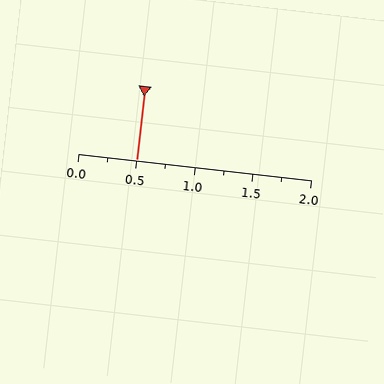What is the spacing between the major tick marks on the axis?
The major ticks are spaced 0.5 apart.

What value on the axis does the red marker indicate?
The marker indicates approximately 0.5.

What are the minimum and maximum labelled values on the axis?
The axis runs from 0.0 to 2.0.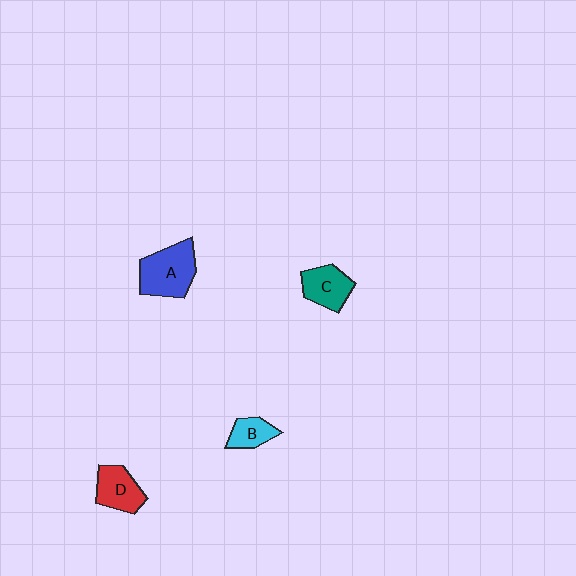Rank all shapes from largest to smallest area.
From largest to smallest: A (blue), D (red), C (teal), B (cyan).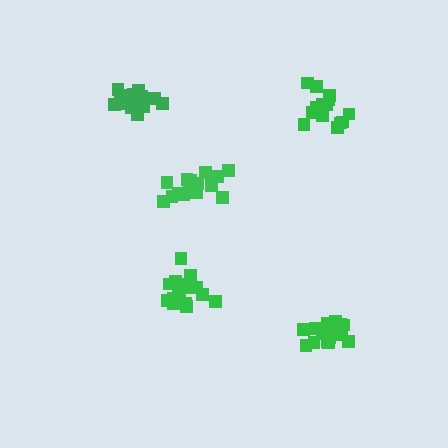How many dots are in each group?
Group 1: 15 dots, Group 2: 15 dots, Group 3: 17 dots, Group 4: 17 dots, Group 5: 15 dots (79 total).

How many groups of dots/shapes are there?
There are 5 groups.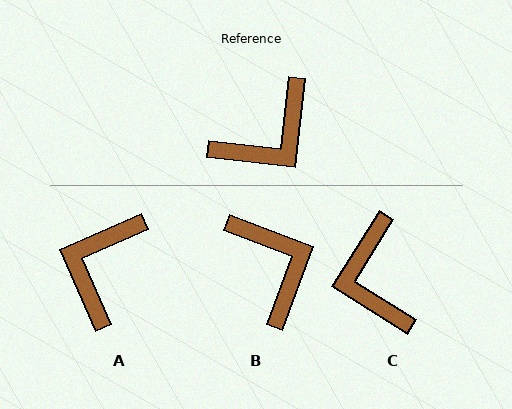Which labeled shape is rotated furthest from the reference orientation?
A, about 150 degrees away.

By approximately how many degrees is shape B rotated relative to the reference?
Approximately 76 degrees counter-clockwise.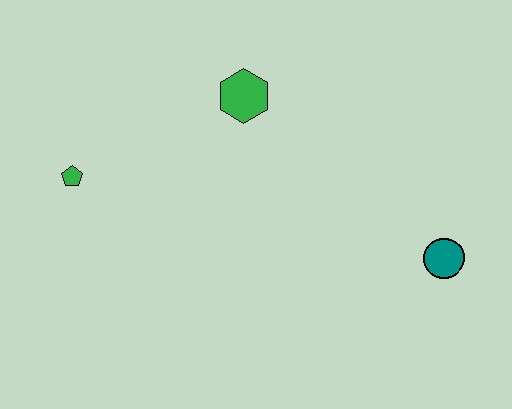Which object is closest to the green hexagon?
The green pentagon is closest to the green hexagon.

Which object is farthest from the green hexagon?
The teal circle is farthest from the green hexagon.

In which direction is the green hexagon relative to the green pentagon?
The green hexagon is to the right of the green pentagon.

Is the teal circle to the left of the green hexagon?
No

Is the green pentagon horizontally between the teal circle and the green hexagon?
No